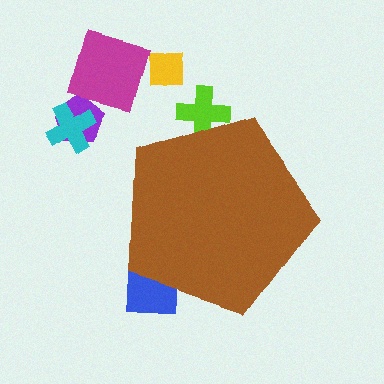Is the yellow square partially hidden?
No, the yellow square is fully visible.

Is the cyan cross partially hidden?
No, the cyan cross is fully visible.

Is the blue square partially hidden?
Yes, the blue square is partially hidden behind the brown pentagon.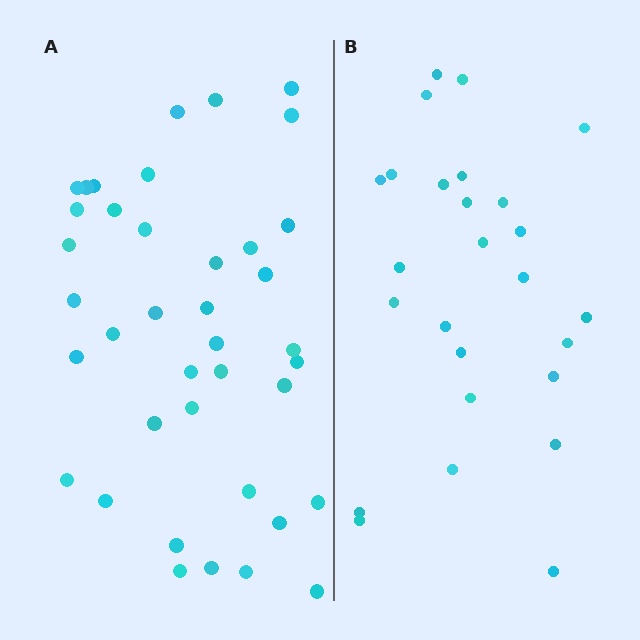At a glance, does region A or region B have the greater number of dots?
Region A (the left region) has more dots.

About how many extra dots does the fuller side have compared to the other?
Region A has approximately 15 more dots than region B.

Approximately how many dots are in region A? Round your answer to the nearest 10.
About 40 dots. (The exact count is 39, which rounds to 40.)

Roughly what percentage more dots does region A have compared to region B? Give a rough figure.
About 50% more.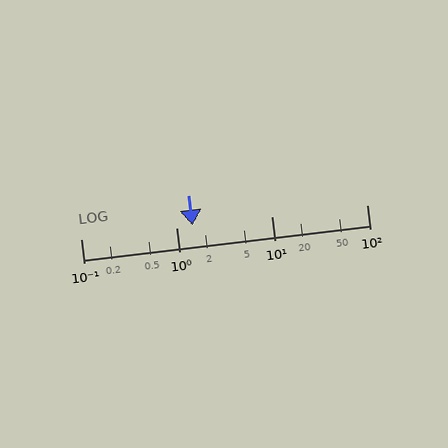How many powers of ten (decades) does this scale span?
The scale spans 3 decades, from 0.1 to 100.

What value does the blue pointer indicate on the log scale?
The pointer indicates approximately 1.5.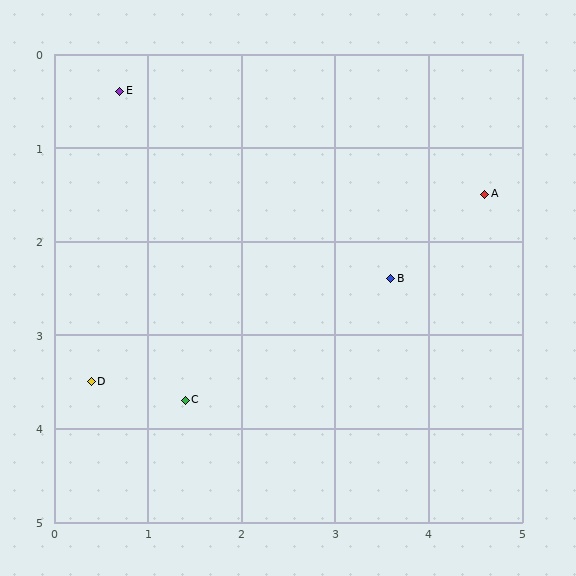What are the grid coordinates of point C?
Point C is at approximately (1.4, 3.7).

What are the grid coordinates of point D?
Point D is at approximately (0.4, 3.5).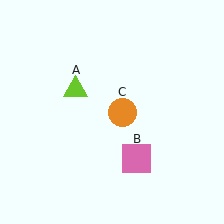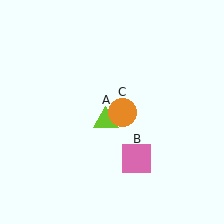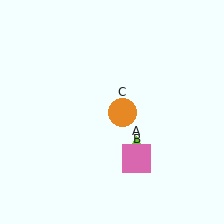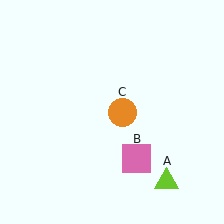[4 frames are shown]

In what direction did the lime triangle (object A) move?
The lime triangle (object A) moved down and to the right.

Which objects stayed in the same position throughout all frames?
Pink square (object B) and orange circle (object C) remained stationary.